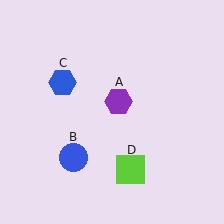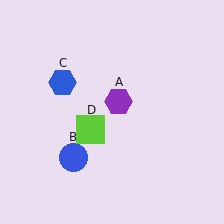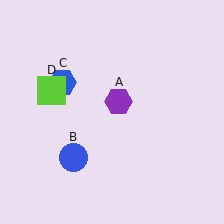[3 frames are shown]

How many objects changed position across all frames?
1 object changed position: lime square (object D).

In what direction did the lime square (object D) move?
The lime square (object D) moved up and to the left.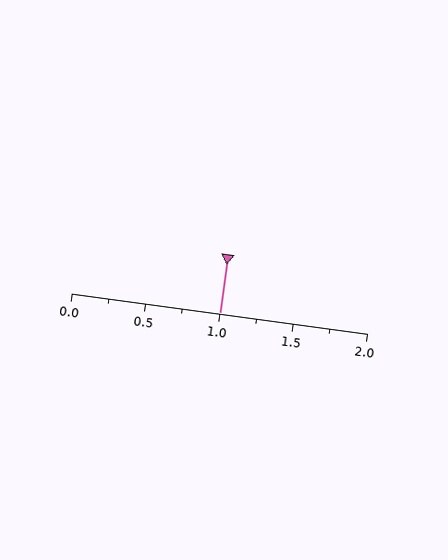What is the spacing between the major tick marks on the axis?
The major ticks are spaced 0.5 apart.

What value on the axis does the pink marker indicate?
The marker indicates approximately 1.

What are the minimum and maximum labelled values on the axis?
The axis runs from 0.0 to 2.0.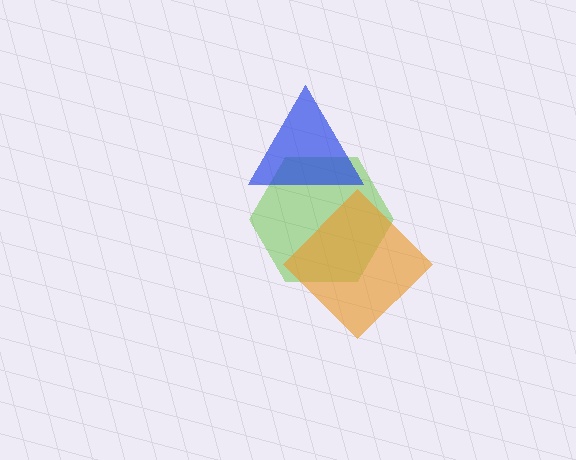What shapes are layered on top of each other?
The layered shapes are: a lime hexagon, a blue triangle, an orange diamond.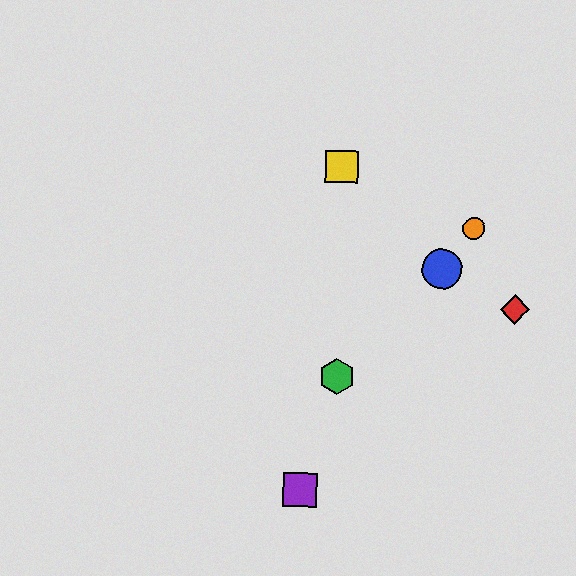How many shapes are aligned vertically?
2 shapes (the green hexagon, the yellow square) are aligned vertically.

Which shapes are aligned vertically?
The green hexagon, the yellow square are aligned vertically.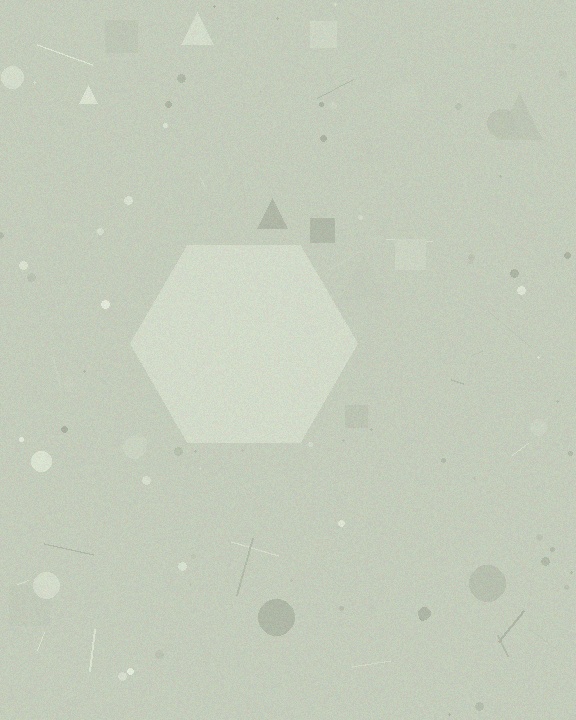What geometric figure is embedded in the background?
A hexagon is embedded in the background.